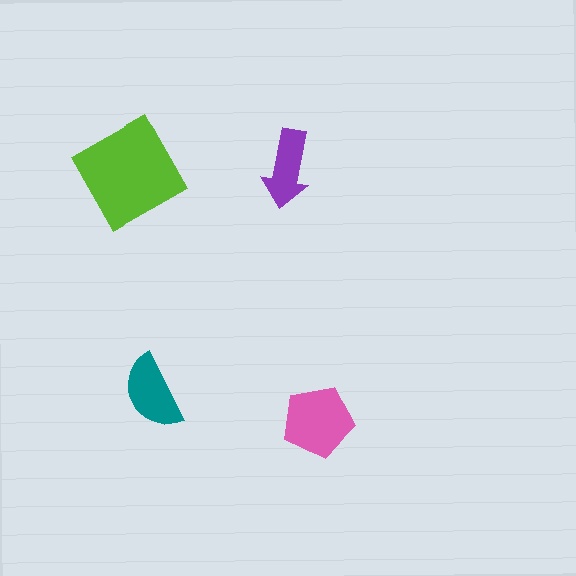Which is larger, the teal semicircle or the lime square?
The lime square.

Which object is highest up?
The purple arrow is topmost.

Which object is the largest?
The lime square.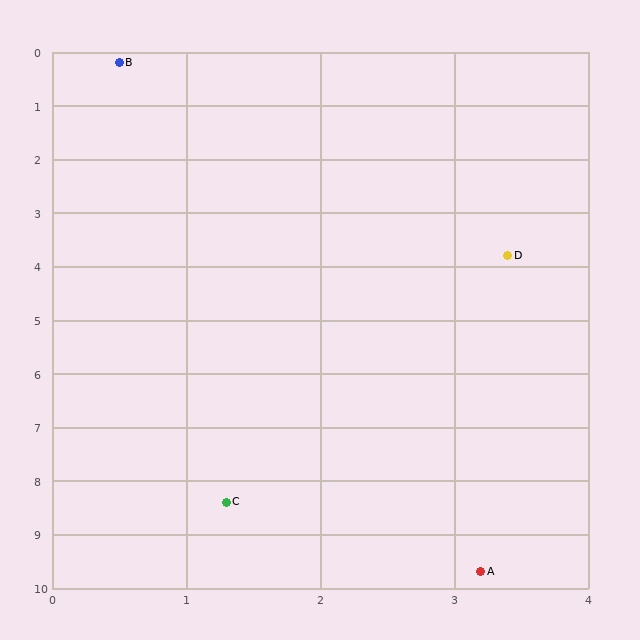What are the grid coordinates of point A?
Point A is at approximately (3.2, 9.7).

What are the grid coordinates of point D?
Point D is at approximately (3.4, 3.8).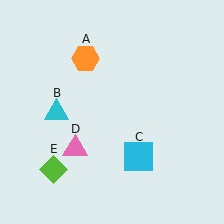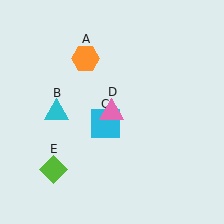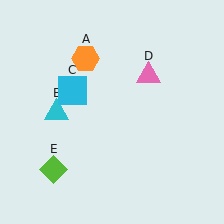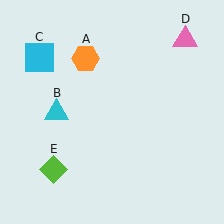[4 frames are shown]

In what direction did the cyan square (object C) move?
The cyan square (object C) moved up and to the left.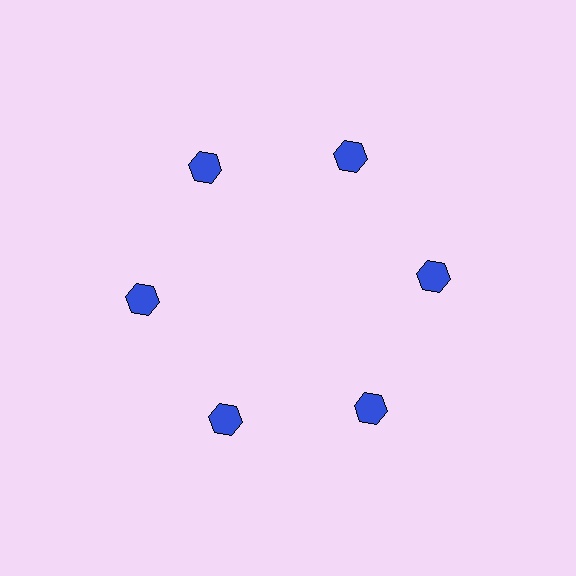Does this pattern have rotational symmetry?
Yes, this pattern has 6-fold rotational symmetry. It looks the same after rotating 60 degrees around the center.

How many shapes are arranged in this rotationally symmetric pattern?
There are 6 shapes, arranged in 6 groups of 1.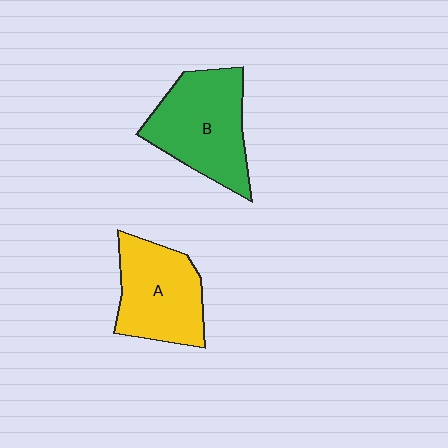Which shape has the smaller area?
Shape A (yellow).